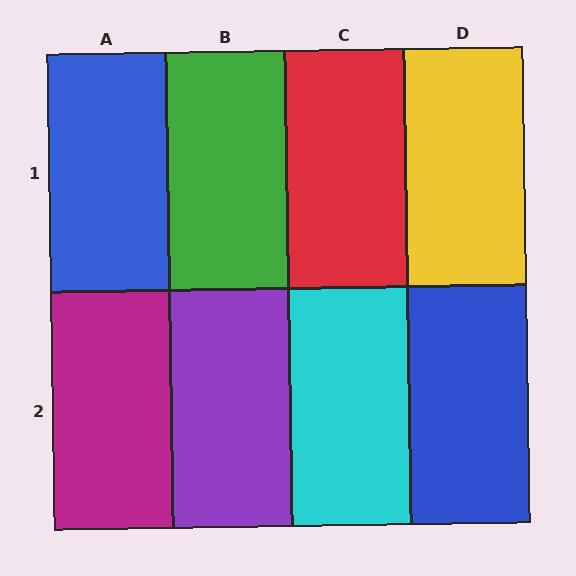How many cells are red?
1 cell is red.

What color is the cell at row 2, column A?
Magenta.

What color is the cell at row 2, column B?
Purple.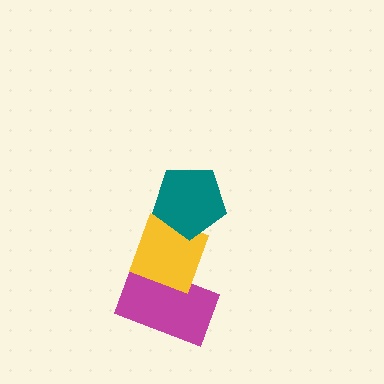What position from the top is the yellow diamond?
The yellow diamond is 2nd from the top.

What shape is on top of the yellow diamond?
The teal pentagon is on top of the yellow diamond.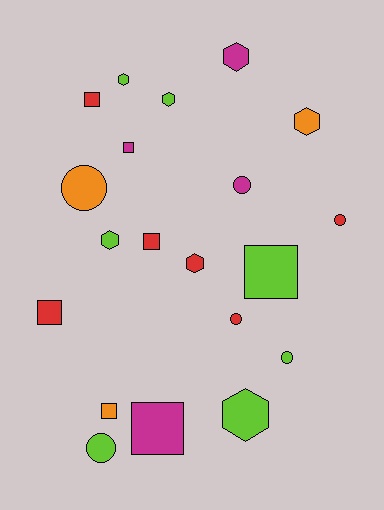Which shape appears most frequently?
Hexagon, with 7 objects.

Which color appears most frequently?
Lime, with 7 objects.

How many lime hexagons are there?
There are 4 lime hexagons.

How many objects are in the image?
There are 20 objects.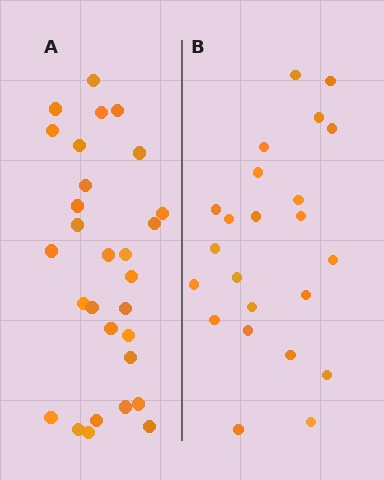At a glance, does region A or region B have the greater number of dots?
Region A (the left region) has more dots.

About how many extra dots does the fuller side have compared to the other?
Region A has about 6 more dots than region B.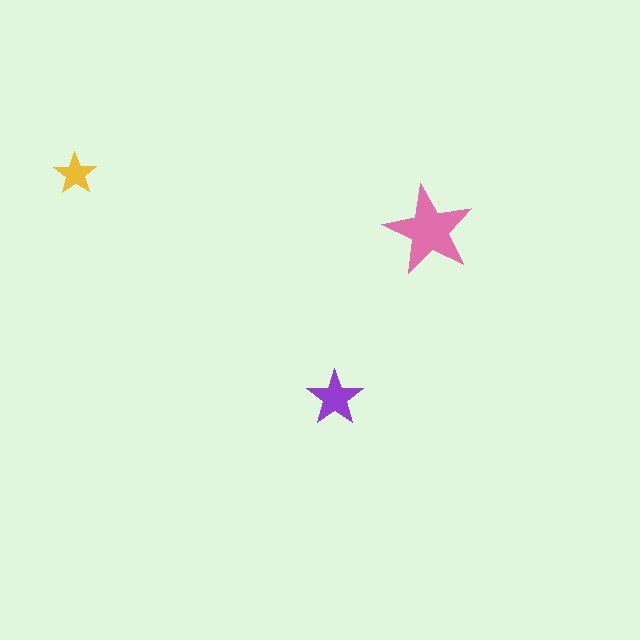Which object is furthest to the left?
The yellow star is leftmost.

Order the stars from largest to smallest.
the pink one, the purple one, the yellow one.